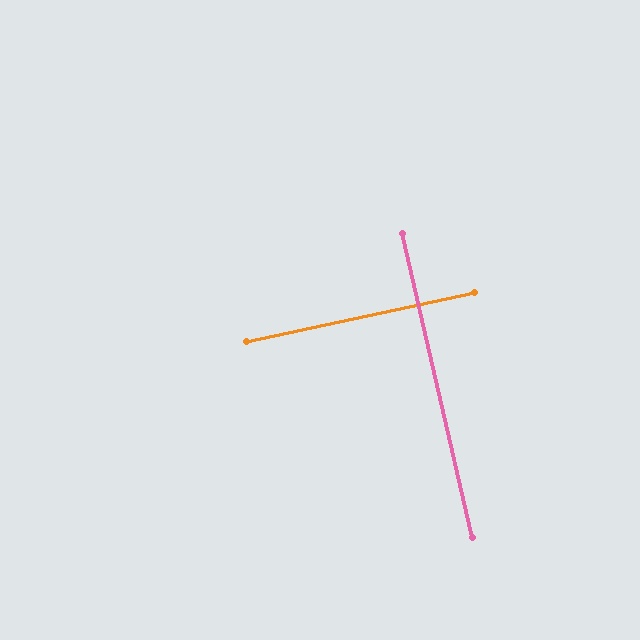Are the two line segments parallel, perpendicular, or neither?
Perpendicular — they meet at approximately 89°.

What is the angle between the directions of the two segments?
Approximately 89 degrees.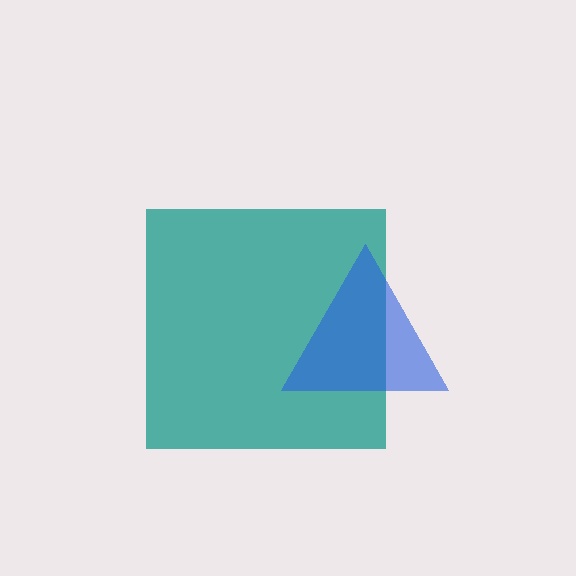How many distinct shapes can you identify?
There are 2 distinct shapes: a teal square, a blue triangle.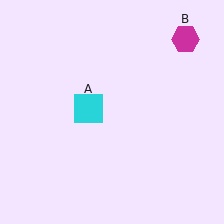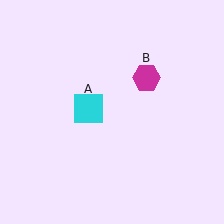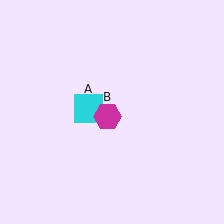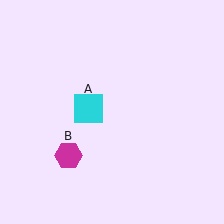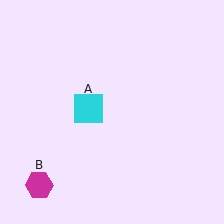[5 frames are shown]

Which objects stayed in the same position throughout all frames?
Cyan square (object A) remained stationary.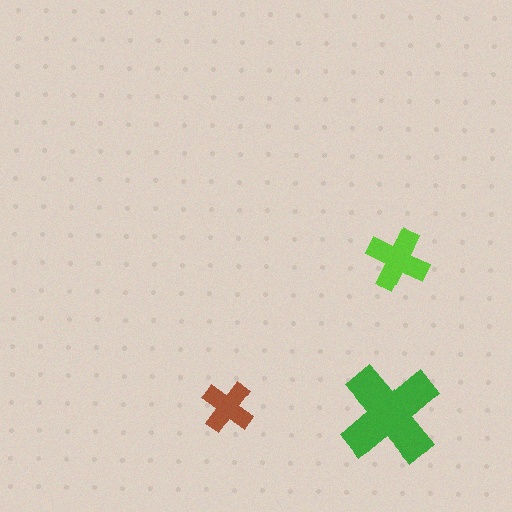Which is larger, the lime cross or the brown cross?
The lime one.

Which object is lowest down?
The green cross is bottommost.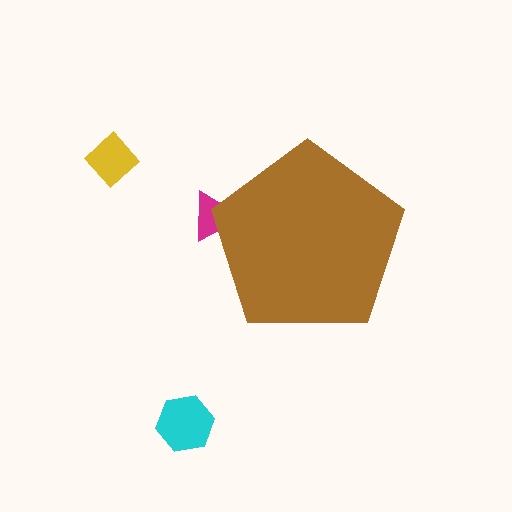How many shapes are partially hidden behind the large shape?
1 shape is partially hidden.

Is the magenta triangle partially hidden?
Yes, the magenta triangle is partially hidden behind the brown pentagon.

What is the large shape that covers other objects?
A brown pentagon.